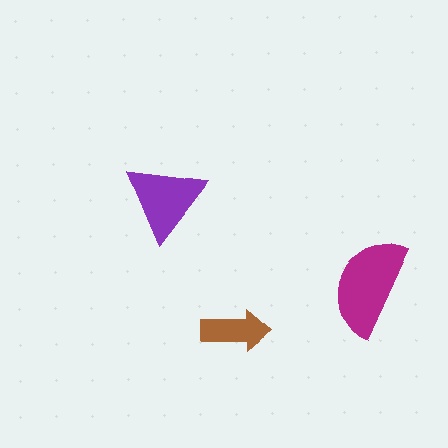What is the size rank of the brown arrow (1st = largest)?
3rd.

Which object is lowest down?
The brown arrow is bottommost.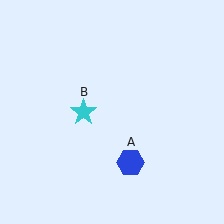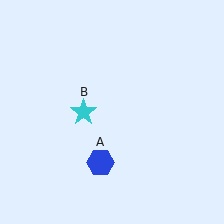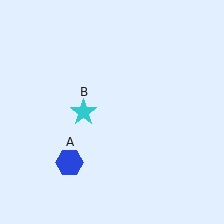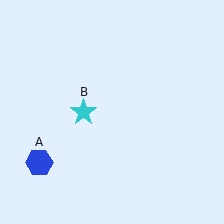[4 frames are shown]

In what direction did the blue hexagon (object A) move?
The blue hexagon (object A) moved left.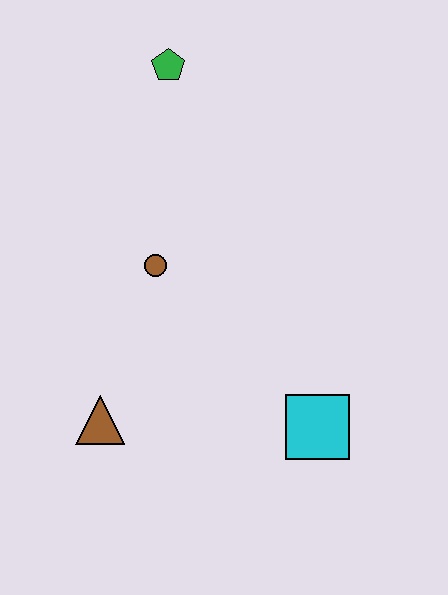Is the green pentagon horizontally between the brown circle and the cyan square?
Yes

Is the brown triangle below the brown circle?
Yes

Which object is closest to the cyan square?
The brown triangle is closest to the cyan square.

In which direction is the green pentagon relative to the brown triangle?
The green pentagon is above the brown triangle.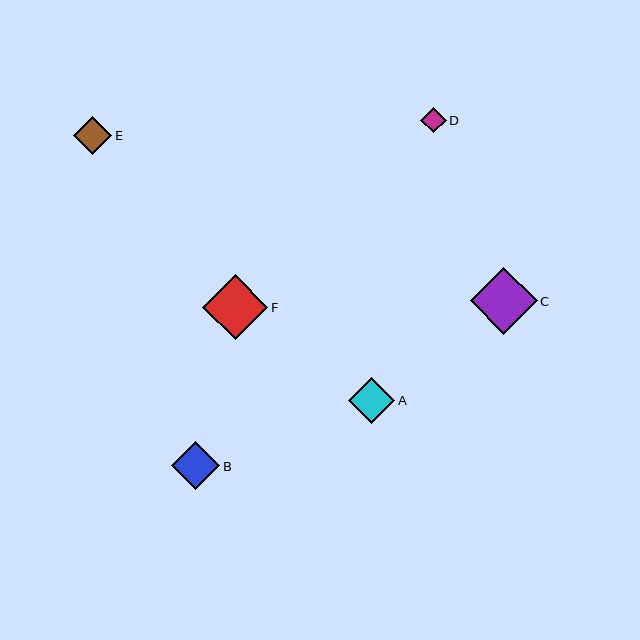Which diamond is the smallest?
Diamond D is the smallest with a size of approximately 26 pixels.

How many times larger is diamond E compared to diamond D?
Diamond E is approximately 1.5 times the size of diamond D.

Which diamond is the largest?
Diamond C is the largest with a size of approximately 67 pixels.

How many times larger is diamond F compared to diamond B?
Diamond F is approximately 1.4 times the size of diamond B.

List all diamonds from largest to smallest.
From largest to smallest: C, F, B, A, E, D.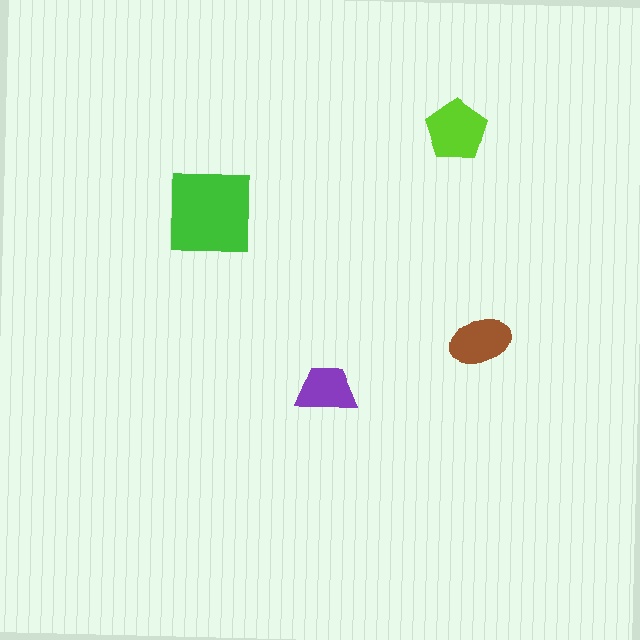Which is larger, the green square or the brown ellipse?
The green square.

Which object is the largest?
The green square.